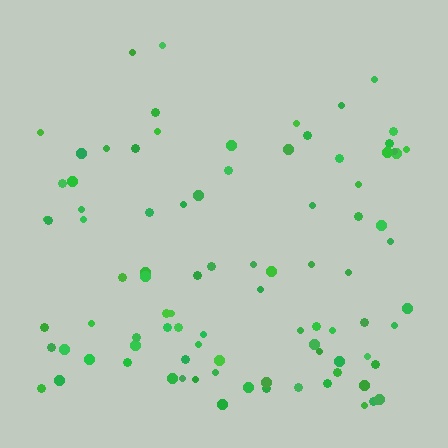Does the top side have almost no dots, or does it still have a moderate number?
Still a moderate number, just noticeably fewer than the bottom.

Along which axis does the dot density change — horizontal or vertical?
Vertical.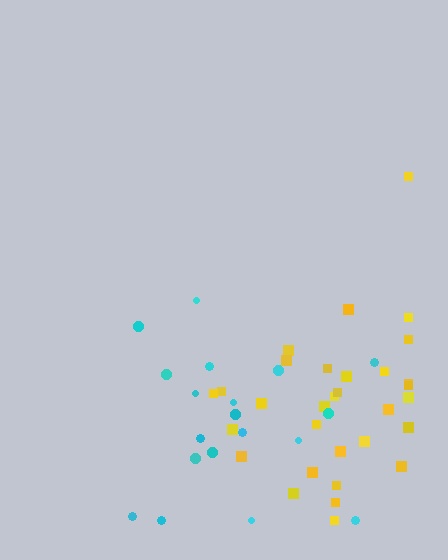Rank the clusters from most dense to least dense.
yellow, cyan.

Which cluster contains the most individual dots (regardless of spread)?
Yellow (31).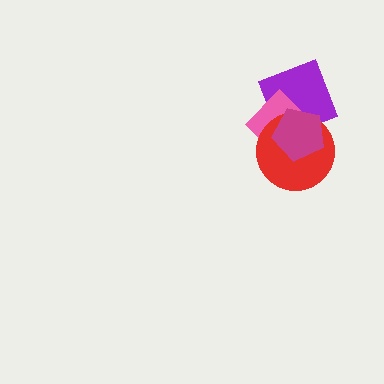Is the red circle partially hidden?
Yes, it is partially covered by another shape.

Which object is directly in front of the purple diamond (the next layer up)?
The pink diamond is directly in front of the purple diamond.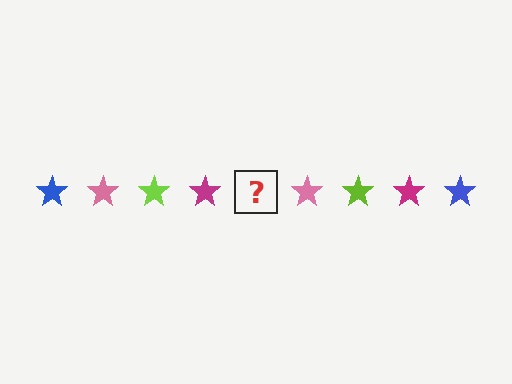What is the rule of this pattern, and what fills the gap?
The rule is that the pattern cycles through blue, pink, lime, magenta stars. The gap should be filled with a blue star.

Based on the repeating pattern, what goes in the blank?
The blank should be a blue star.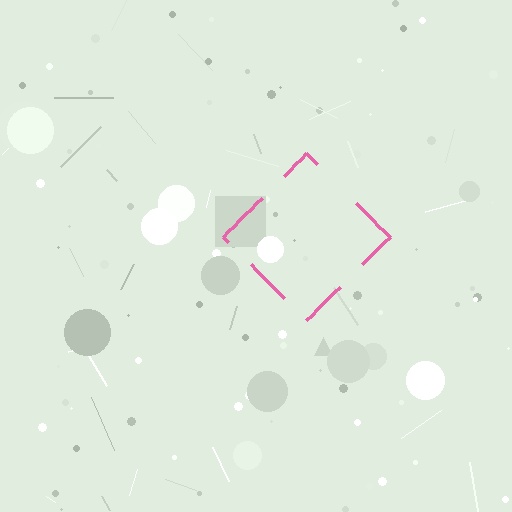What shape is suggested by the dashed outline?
The dashed outline suggests a diamond.